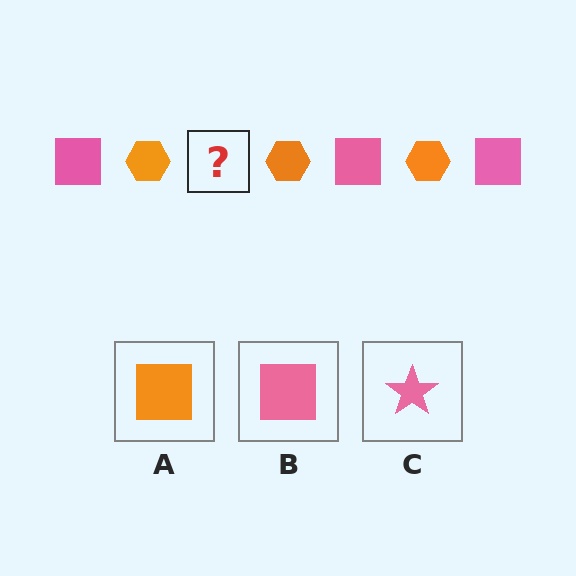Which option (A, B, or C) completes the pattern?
B.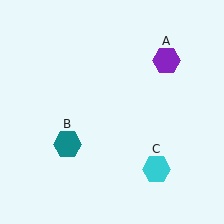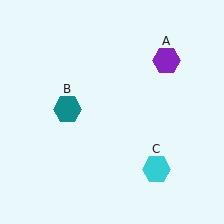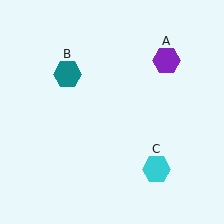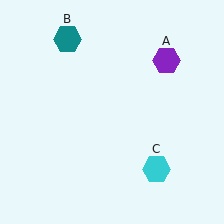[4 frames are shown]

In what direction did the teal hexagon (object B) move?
The teal hexagon (object B) moved up.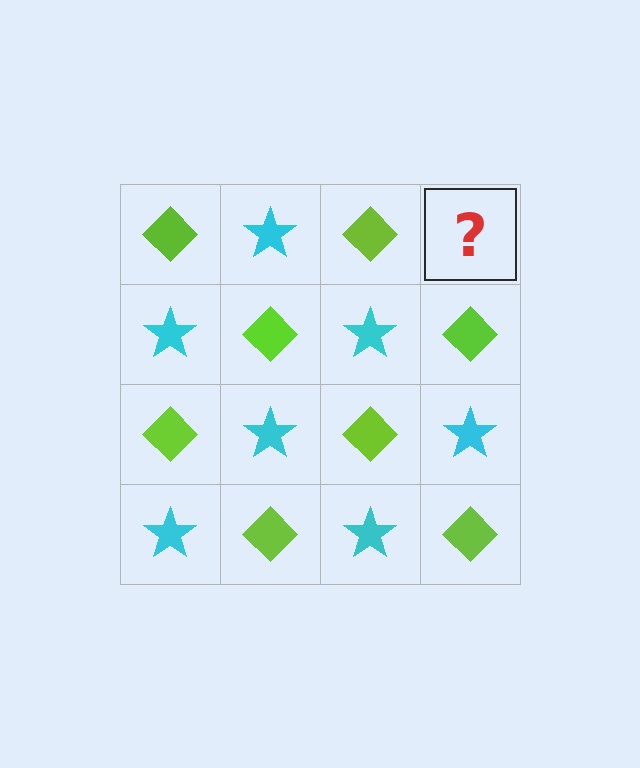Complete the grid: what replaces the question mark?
The question mark should be replaced with a cyan star.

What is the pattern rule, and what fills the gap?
The rule is that it alternates lime diamond and cyan star in a checkerboard pattern. The gap should be filled with a cyan star.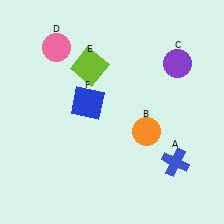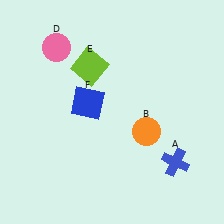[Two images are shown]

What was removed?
The purple circle (C) was removed in Image 2.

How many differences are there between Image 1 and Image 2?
There is 1 difference between the two images.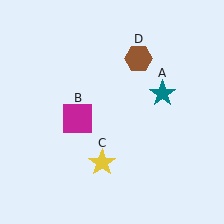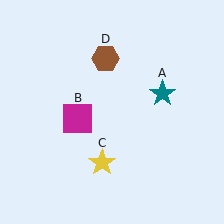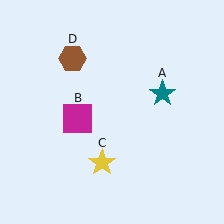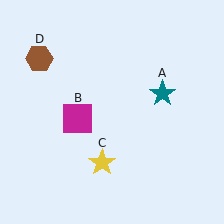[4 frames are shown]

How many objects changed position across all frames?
1 object changed position: brown hexagon (object D).